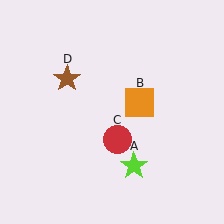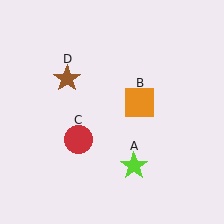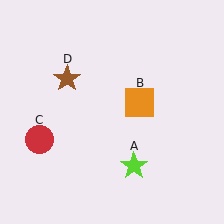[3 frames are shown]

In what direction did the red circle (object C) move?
The red circle (object C) moved left.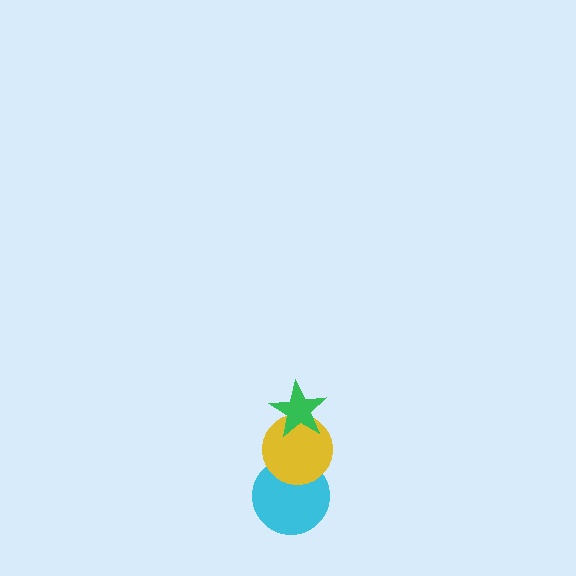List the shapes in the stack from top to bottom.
From top to bottom: the green star, the yellow circle, the cyan circle.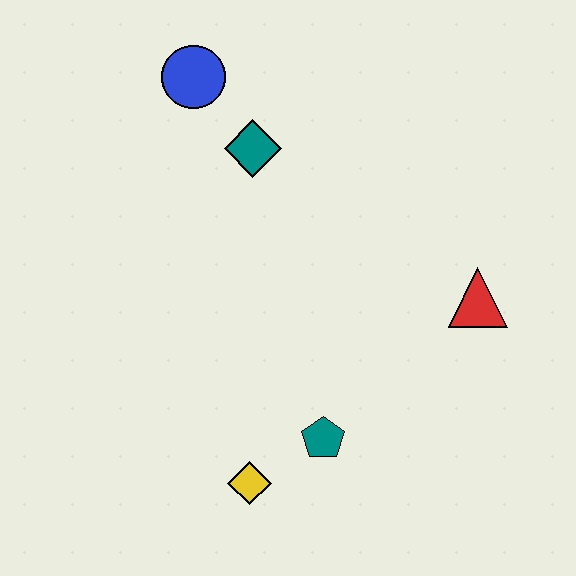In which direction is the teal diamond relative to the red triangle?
The teal diamond is to the left of the red triangle.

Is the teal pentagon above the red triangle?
No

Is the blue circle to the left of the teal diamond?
Yes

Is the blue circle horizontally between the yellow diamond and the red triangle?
No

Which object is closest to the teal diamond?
The blue circle is closest to the teal diamond.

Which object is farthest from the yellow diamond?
The blue circle is farthest from the yellow diamond.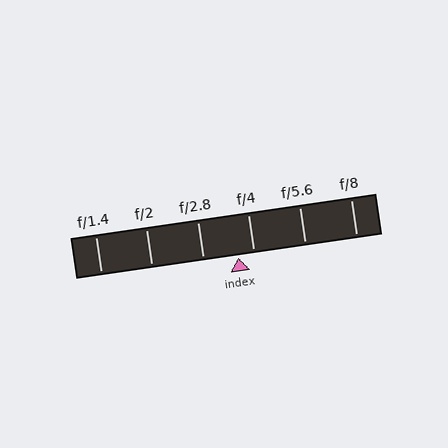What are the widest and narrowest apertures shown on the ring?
The widest aperture shown is f/1.4 and the narrowest is f/8.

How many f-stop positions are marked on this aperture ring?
There are 6 f-stop positions marked.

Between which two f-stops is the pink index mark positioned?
The index mark is between f/2.8 and f/4.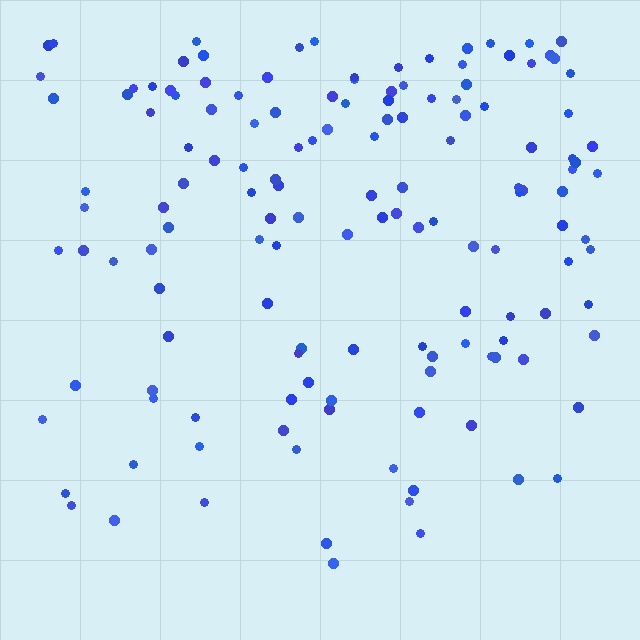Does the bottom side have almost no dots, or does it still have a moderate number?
Still a moderate number, just noticeably fewer than the top.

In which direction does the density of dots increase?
From bottom to top, with the top side densest.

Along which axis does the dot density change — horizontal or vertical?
Vertical.